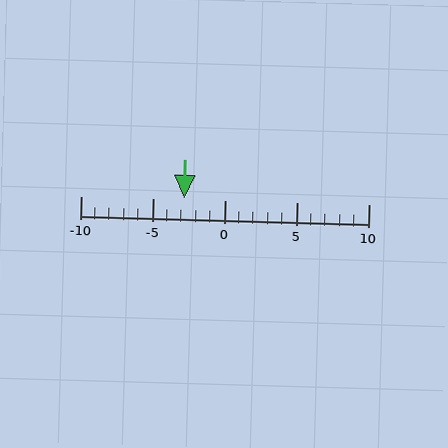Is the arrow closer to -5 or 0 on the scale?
The arrow is closer to -5.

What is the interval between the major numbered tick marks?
The major tick marks are spaced 5 units apart.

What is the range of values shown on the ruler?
The ruler shows values from -10 to 10.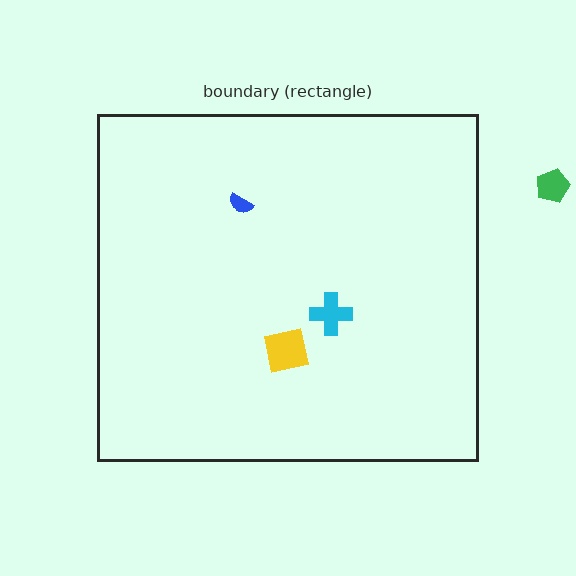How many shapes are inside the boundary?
3 inside, 1 outside.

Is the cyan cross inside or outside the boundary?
Inside.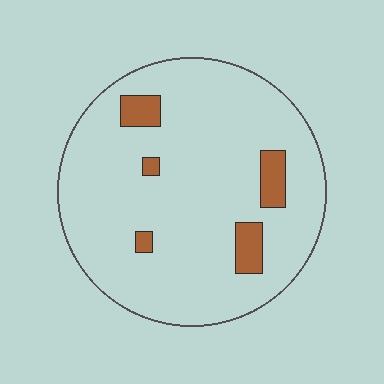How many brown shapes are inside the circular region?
5.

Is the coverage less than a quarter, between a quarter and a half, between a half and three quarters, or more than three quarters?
Less than a quarter.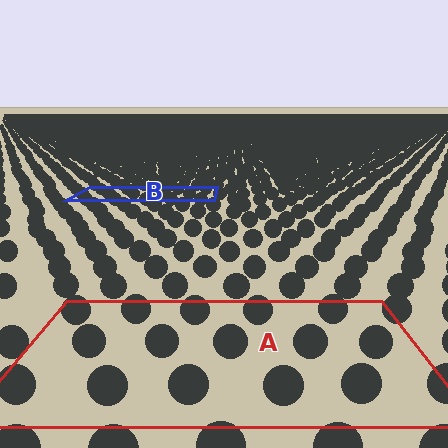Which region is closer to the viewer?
Region A is closer. The texture elements there are larger and more spread out.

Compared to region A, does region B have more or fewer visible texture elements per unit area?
Region B has more texture elements per unit area — they are packed more densely because it is farther away.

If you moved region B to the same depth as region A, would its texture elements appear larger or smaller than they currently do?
They would appear larger. At a closer depth, the same texture elements are projected at a bigger on-screen size.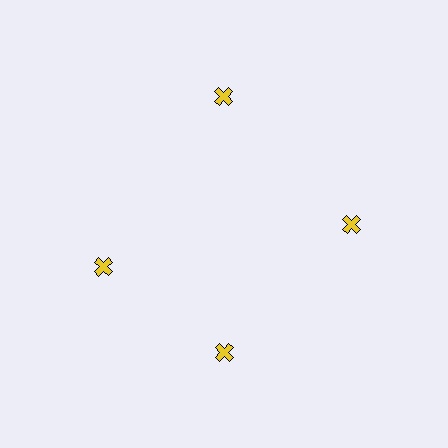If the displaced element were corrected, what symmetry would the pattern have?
It would have 4-fold rotational symmetry — the pattern would map onto itself every 90 degrees.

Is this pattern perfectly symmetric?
No. The 4 yellow crosses are arranged in a ring, but one element near the 9 o'clock position is rotated out of alignment along the ring, breaking the 4-fold rotational symmetry.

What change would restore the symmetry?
The symmetry would be restored by rotating it back into even spacing with its neighbors so that all 4 crosses sit at equal angles and equal distance from the center.